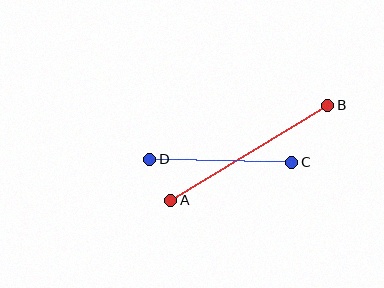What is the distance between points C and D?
The distance is approximately 142 pixels.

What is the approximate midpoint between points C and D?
The midpoint is at approximately (221, 161) pixels.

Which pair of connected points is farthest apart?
Points A and B are farthest apart.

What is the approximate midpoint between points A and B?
The midpoint is at approximately (249, 153) pixels.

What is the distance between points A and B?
The distance is approximately 184 pixels.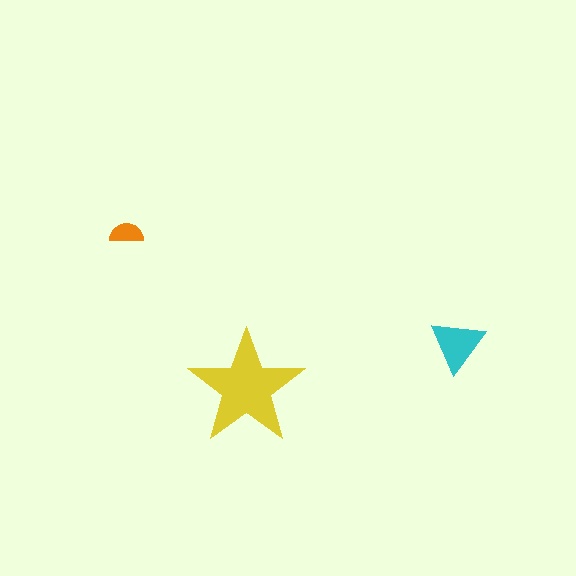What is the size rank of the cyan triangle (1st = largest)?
2nd.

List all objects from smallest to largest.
The orange semicircle, the cyan triangle, the yellow star.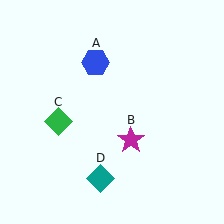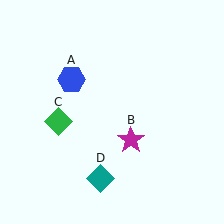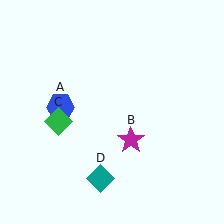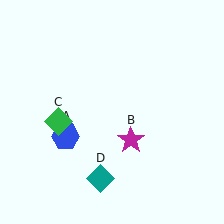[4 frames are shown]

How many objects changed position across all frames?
1 object changed position: blue hexagon (object A).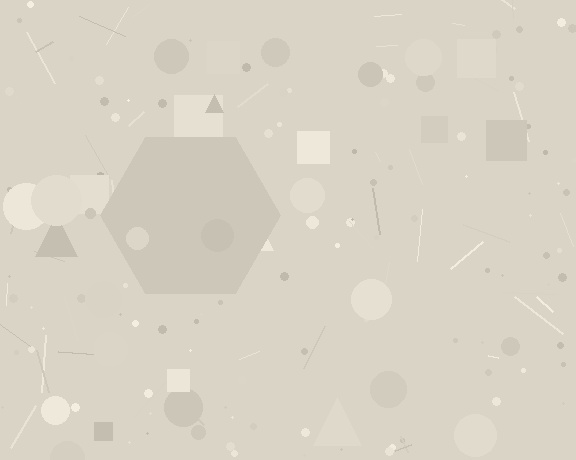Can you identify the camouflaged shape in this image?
The camouflaged shape is a hexagon.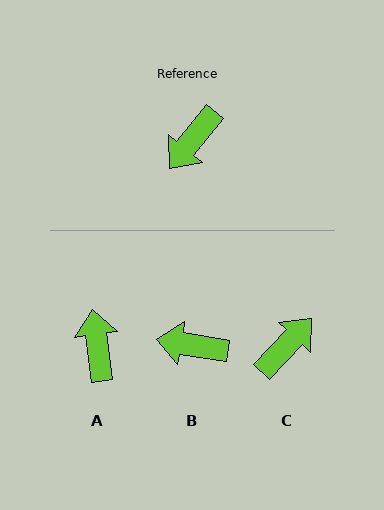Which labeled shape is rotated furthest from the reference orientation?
C, about 176 degrees away.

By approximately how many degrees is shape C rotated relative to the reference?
Approximately 176 degrees counter-clockwise.